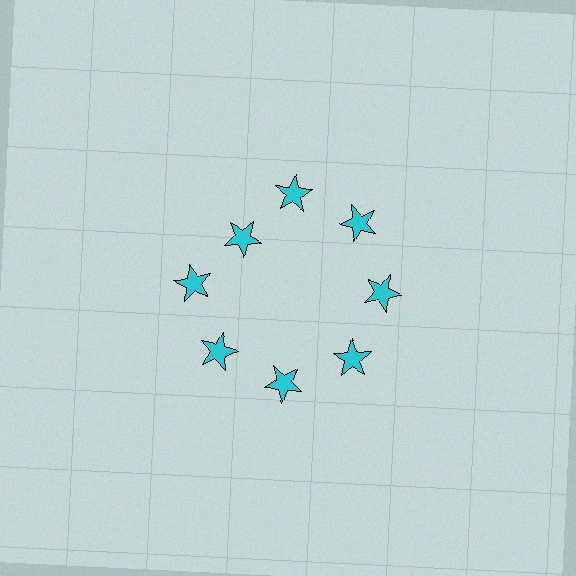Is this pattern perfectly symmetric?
No. The 8 cyan stars are arranged in a ring, but one element near the 10 o'clock position is pulled inward toward the center, breaking the 8-fold rotational symmetry.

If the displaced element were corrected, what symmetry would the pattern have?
It would have 8-fold rotational symmetry — the pattern would map onto itself every 45 degrees.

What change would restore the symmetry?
The symmetry would be restored by moving it outward, back onto the ring so that all 8 stars sit at equal angles and equal distance from the center.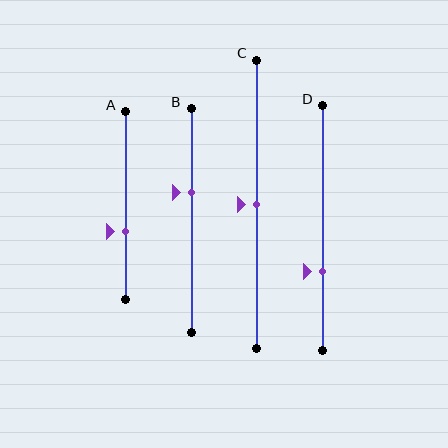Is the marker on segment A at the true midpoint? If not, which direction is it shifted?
No, the marker on segment A is shifted downward by about 14% of the segment length.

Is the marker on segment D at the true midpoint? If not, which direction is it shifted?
No, the marker on segment D is shifted downward by about 18% of the segment length.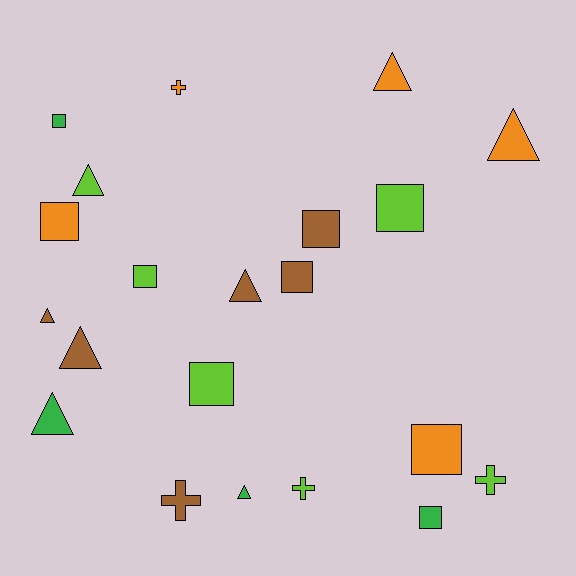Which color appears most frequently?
Lime, with 6 objects.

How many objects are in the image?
There are 21 objects.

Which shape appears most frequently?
Square, with 9 objects.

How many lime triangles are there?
There is 1 lime triangle.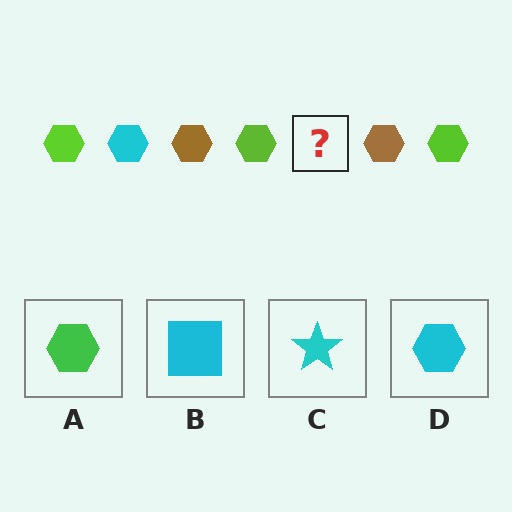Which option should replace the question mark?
Option D.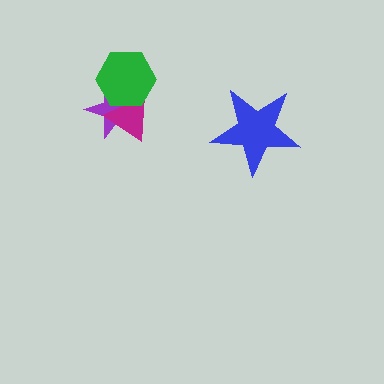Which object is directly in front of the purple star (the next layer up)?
The magenta triangle is directly in front of the purple star.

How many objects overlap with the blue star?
0 objects overlap with the blue star.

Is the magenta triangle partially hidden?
Yes, it is partially covered by another shape.